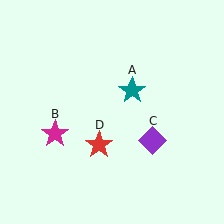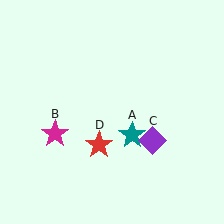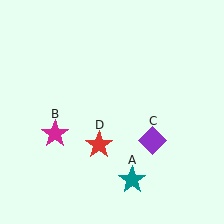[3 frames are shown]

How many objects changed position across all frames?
1 object changed position: teal star (object A).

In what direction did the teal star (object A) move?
The teal star (object A) moved down.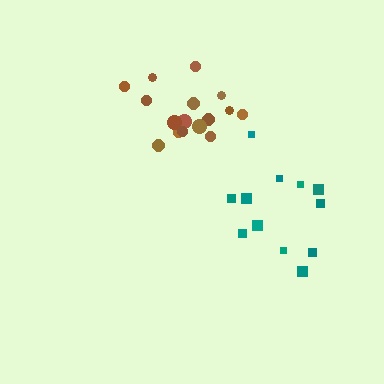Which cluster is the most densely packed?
Brown.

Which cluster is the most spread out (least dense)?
Teal.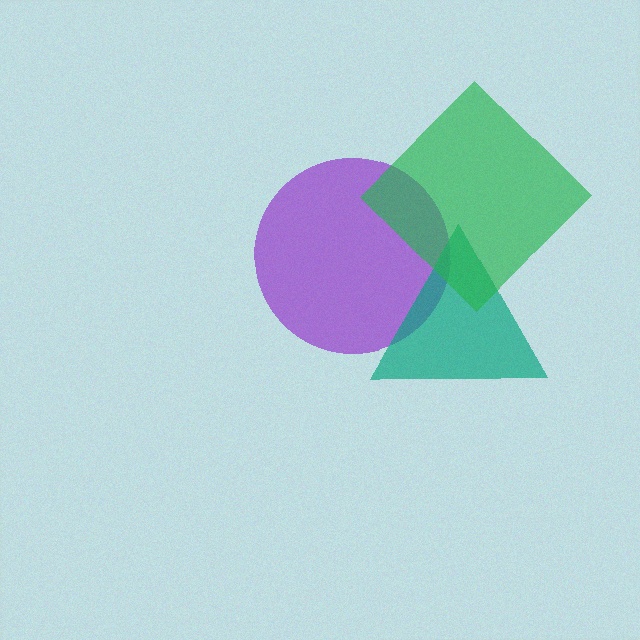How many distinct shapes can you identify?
There are 3 distinct shapes: a purple circle, a teal triangle, a green diamond.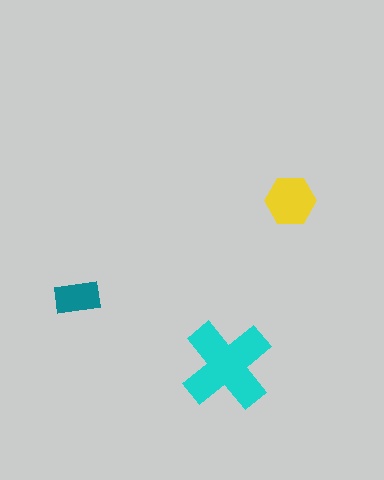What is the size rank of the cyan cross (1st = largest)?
1st.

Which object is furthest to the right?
The yellow hexagon is rightmost.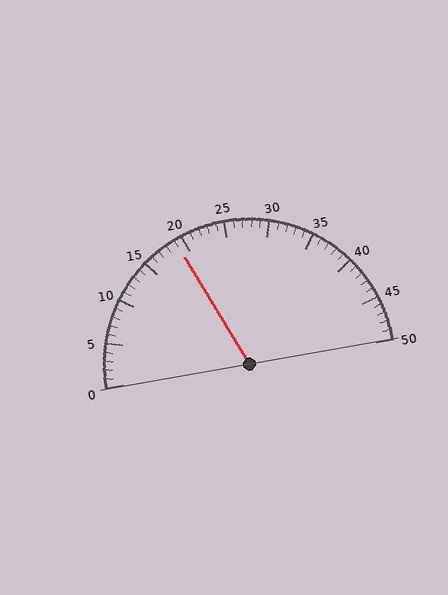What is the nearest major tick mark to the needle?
The nearest major tick mark is 20.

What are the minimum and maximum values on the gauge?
The gauge ranges from 0 to 50.